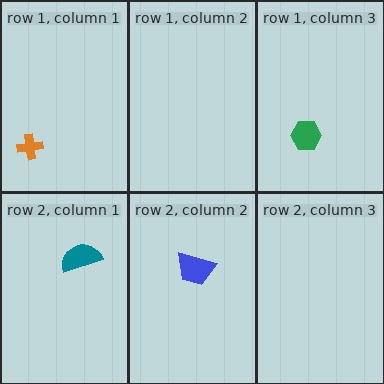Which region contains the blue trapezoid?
The row 2, column 2 region.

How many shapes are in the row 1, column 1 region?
1.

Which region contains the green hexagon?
The row 1, column 3 region.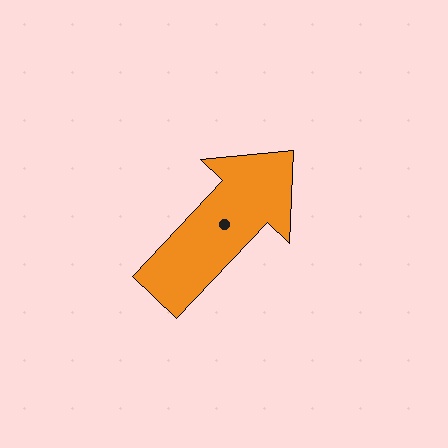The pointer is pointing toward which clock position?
Roughly 1 o'clock.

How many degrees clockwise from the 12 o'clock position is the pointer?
Approximately 43 degrees.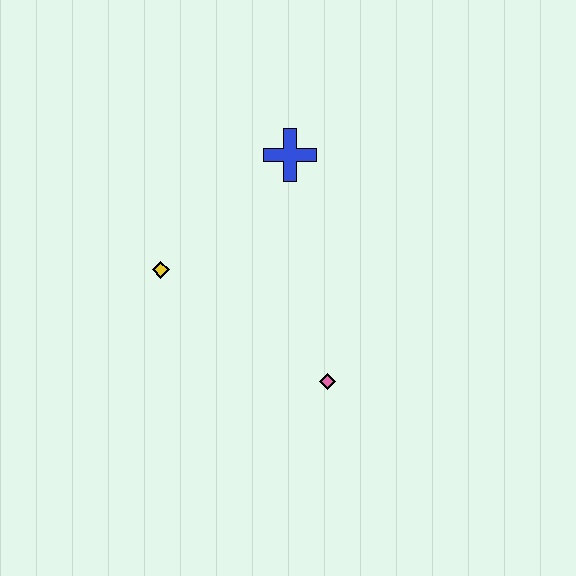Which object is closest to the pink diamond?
The yellow diamond is closest to the pink diamond.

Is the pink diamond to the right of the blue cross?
Yes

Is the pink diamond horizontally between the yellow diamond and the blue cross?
No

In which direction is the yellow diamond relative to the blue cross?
The yellow diamond is to the left of the blue cross.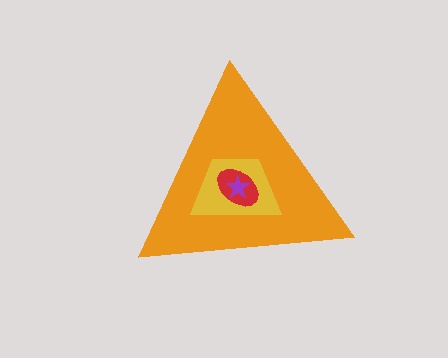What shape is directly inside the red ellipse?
The purple star.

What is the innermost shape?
The purple star.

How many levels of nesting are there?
4.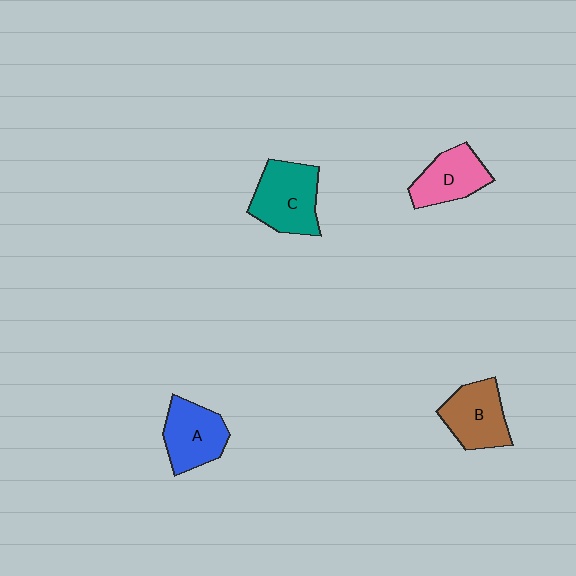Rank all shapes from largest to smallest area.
From largest to smallest: C (teal), B (brown), A (blue), D (pink).